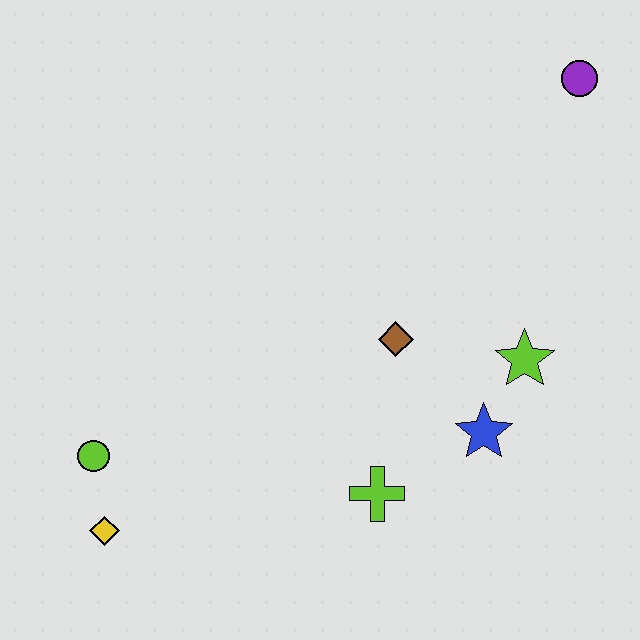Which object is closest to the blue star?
The lime star is closest to the blue star.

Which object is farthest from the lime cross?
The purple circle is farthest from the lime cross.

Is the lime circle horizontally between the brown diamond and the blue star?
No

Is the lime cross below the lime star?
Yes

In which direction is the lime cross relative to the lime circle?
The lime cross is to the right of the lime circle.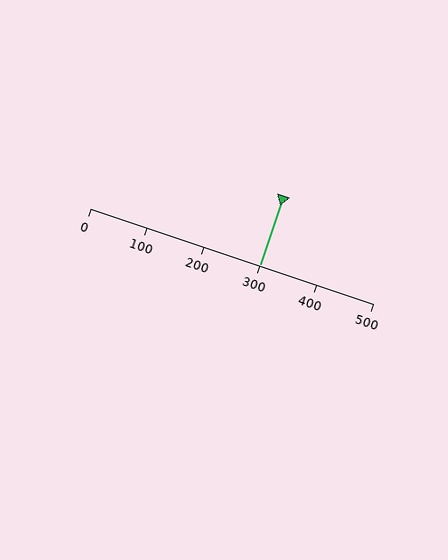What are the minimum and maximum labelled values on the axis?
The axis runs from 0 to 500.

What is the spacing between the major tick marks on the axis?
The major ticks are spaced 100 apart.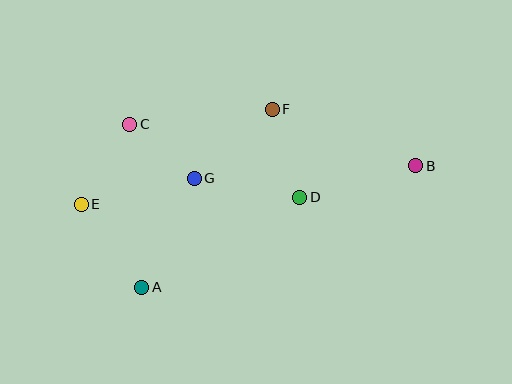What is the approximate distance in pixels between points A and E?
The distance between A and E is approximately 102 pixels.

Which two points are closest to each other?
Points C and G are closest to each other.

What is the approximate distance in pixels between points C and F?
The distance between C and F is approximately 143 pixels.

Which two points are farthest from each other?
Points B and E are farthest from each other.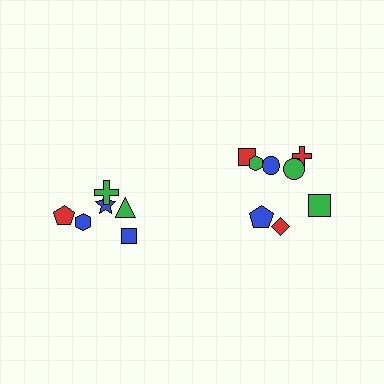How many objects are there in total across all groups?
There are 14 objects.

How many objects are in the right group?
There are 8 objects.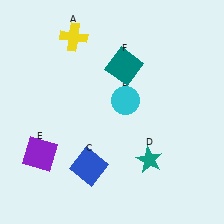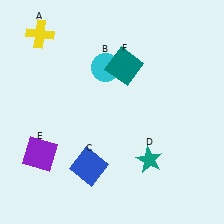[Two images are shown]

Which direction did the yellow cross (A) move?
The yellow cross (A) moved left.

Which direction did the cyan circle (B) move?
The cyan circle (B) moved up.